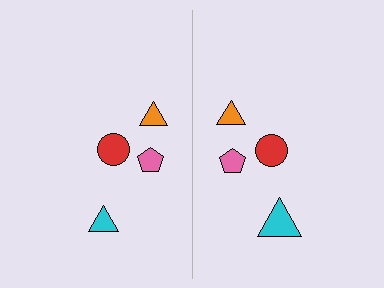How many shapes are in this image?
There are 8 shapes in this image.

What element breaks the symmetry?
The cyan triangle on the right side has a different size than its mirror counterpart.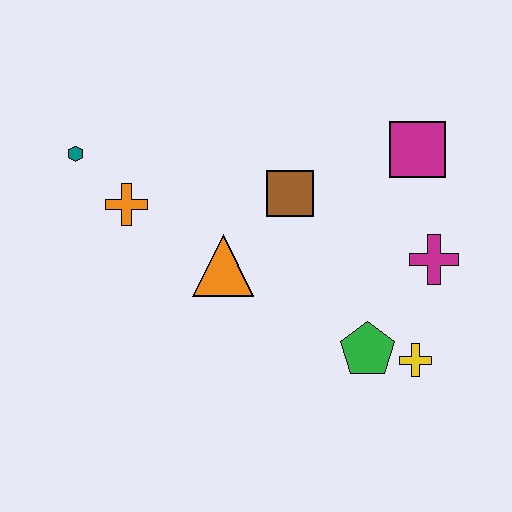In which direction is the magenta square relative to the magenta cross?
The magenta square is above the magenta cross.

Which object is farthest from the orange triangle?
The magenta square is farthest from the orange triangle.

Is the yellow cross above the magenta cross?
No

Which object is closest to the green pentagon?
The yellow cross is closest to the green pentagon.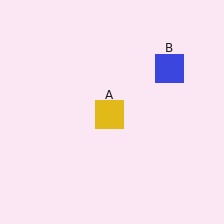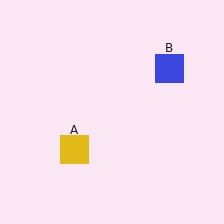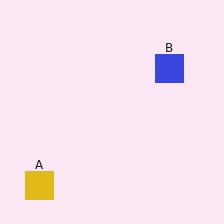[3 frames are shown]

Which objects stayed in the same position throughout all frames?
Blue square (object B) remained stationary.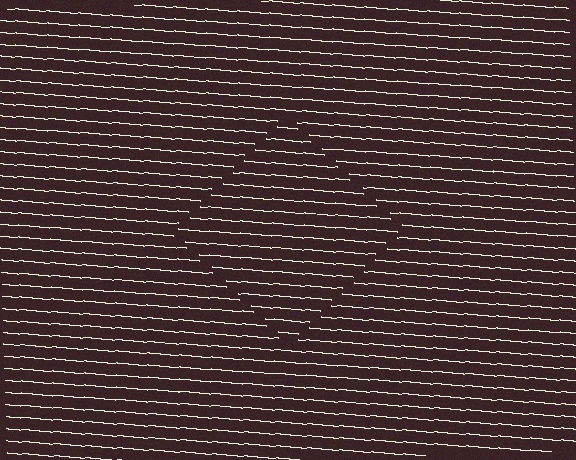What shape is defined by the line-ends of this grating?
An illusory square. The interior of the shape contains the same grating, shifted by half a period — the contour is defined by the phase discontinuity where line-ends from the inner and outer gratings abut.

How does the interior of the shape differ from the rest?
The interior of the shape contains the same grating, shifted by half a period — the contour is defined by the phase discontinuity where line-ends from the inner and outer gratings abut.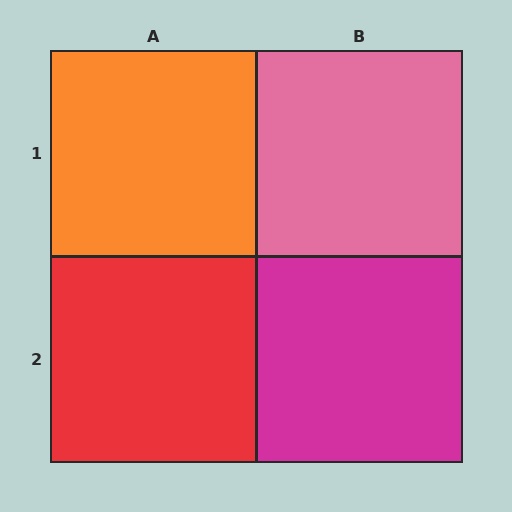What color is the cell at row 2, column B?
Magenta.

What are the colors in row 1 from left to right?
Orange, pink.